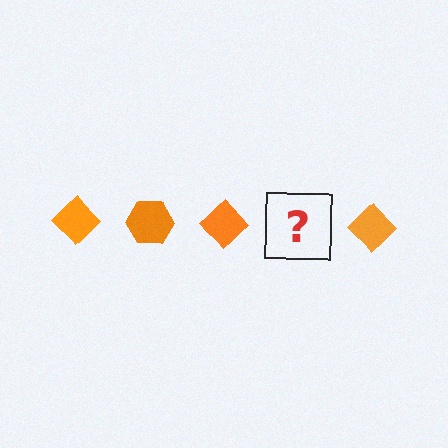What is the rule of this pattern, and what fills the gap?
The rule is that the pattern cycles through diamond, hexagon shapes in orange. The gap should be filled with an orange hexagon.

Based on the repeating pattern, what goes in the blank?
The blank should be an orange hexagon.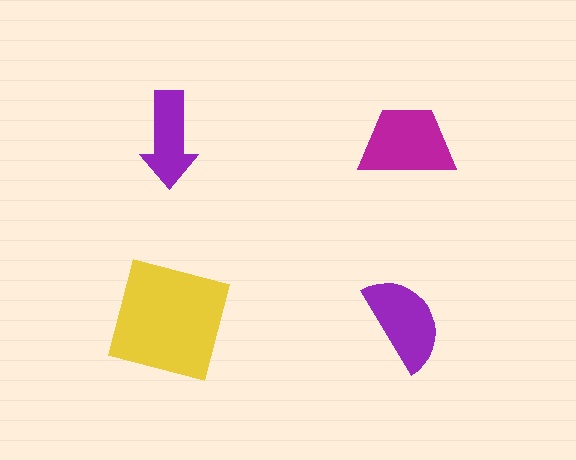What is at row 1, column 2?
A magenta trapezoid.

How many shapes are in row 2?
2 shapes.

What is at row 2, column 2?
A purple semicircle.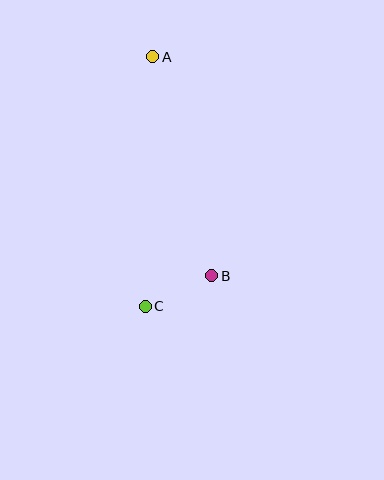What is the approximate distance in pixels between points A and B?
The distance between A and B is approximately 227 pixels.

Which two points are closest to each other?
Points B and C are closest to each other.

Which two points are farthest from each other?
Points A and C are farthest from each other.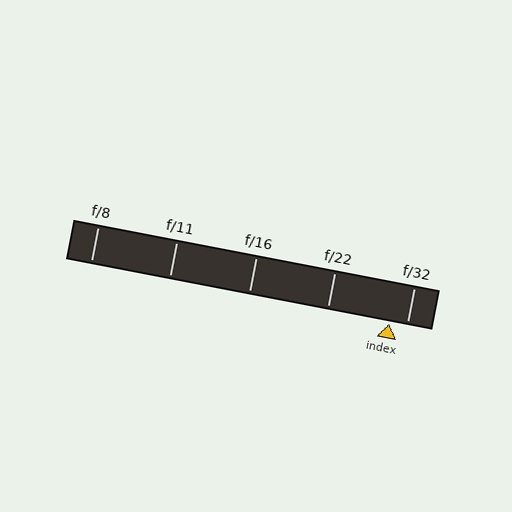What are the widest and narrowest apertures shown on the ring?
The widest aperture shown is f/8 and the narrowest is f/32.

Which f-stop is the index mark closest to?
The index mark is closest to f/32.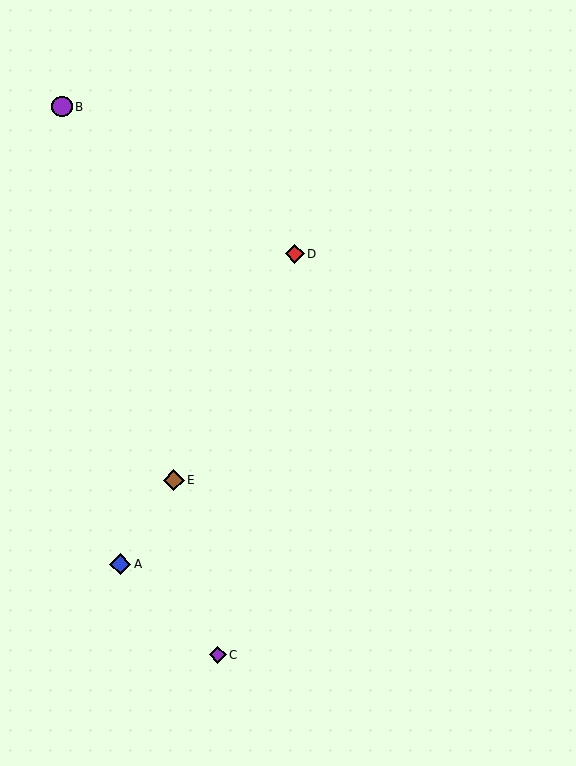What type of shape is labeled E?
Shape E is a brown diamond.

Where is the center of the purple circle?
The center of the purple circle is at (62, 107).